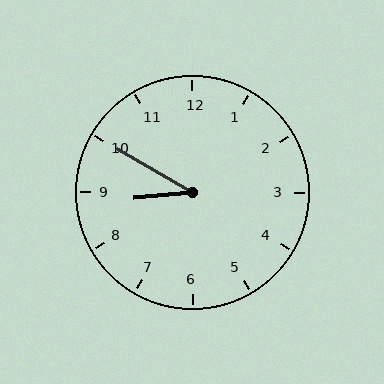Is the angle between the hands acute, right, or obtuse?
It is acute.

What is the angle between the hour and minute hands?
Approximately 35 degrees.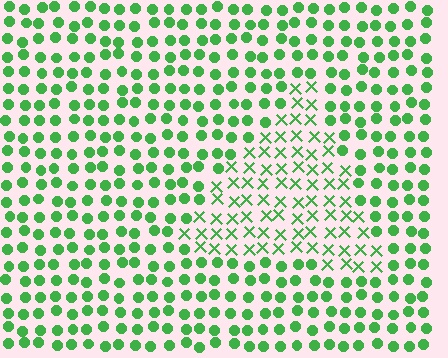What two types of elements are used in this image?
The image uses X marks inside the triangle region and circles outside it.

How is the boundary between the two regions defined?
The boundary is defined by a change in element shape: X marks inside vs. circles outside. All elements share the same color and spacing.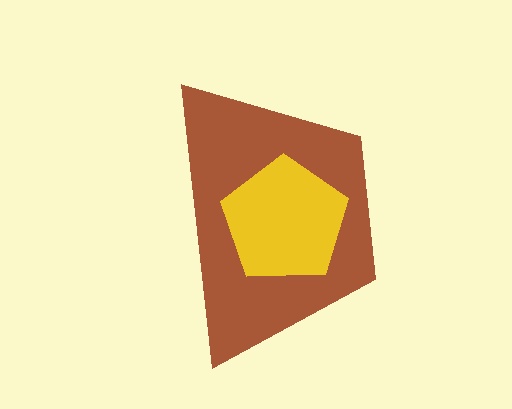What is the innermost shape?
The yellow pentagon.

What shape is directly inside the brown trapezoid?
The yellow pentagon.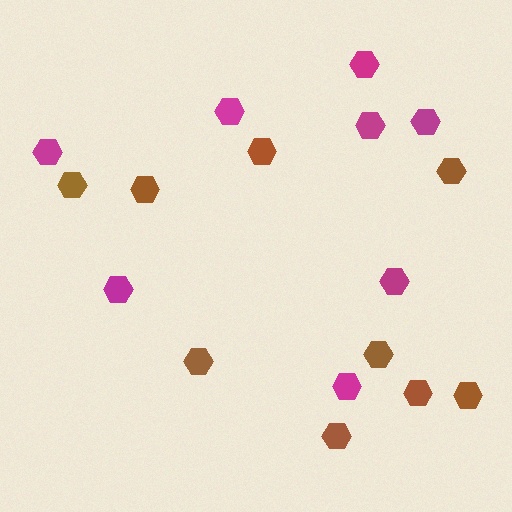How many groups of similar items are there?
There are 2 groups: one group of brown hexagons (9) and one group of magenta hexagons (8).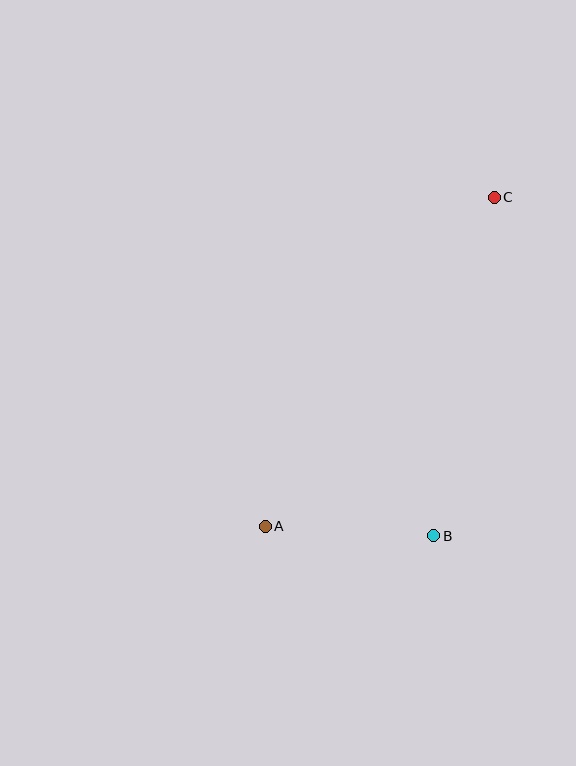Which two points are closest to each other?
Points A and B are closest to each other.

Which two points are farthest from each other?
Points A and C are farthest from each other.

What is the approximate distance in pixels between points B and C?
The distance between B and C is approximately 344 pixels.